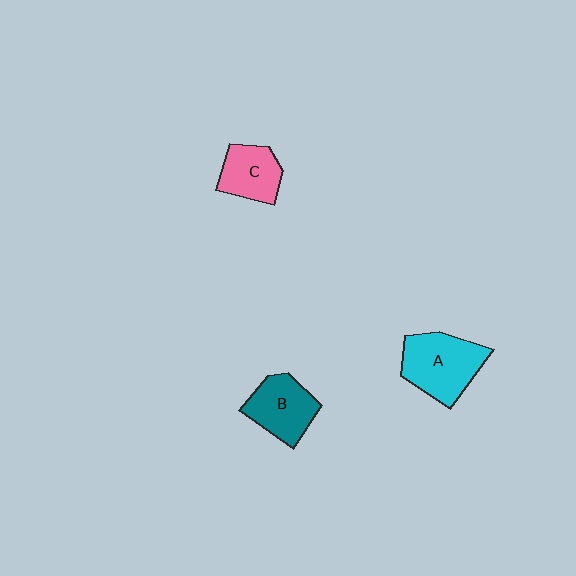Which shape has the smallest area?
Shape C (pink).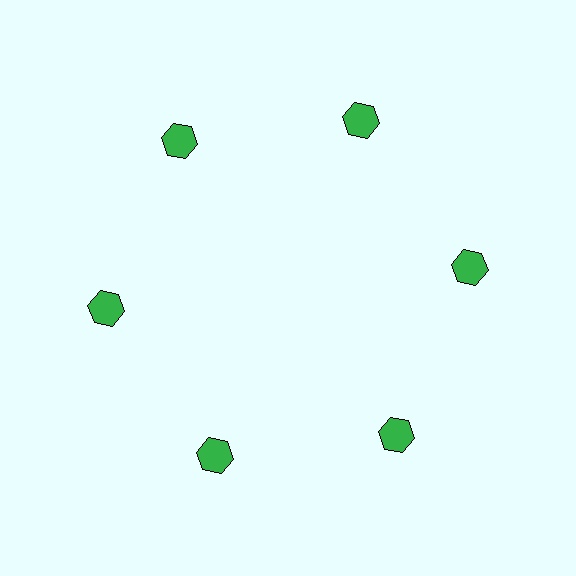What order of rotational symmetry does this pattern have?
This pattern has 6-fold rotational symmetry.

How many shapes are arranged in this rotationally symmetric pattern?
There are 6 shapes, arranged in 6 groups of 1.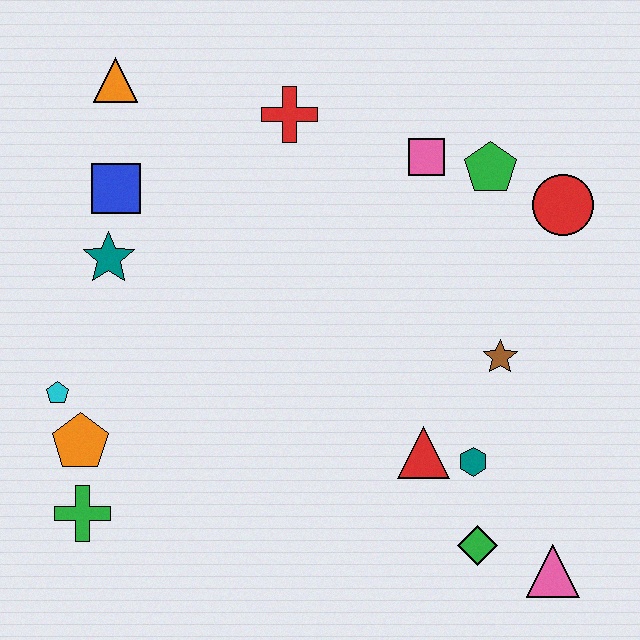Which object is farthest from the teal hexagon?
The orange triangle is farthest from the teal hexagon.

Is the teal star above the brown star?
Yes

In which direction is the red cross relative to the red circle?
The red cross is to the left of the red circle.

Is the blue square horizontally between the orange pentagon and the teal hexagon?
Yes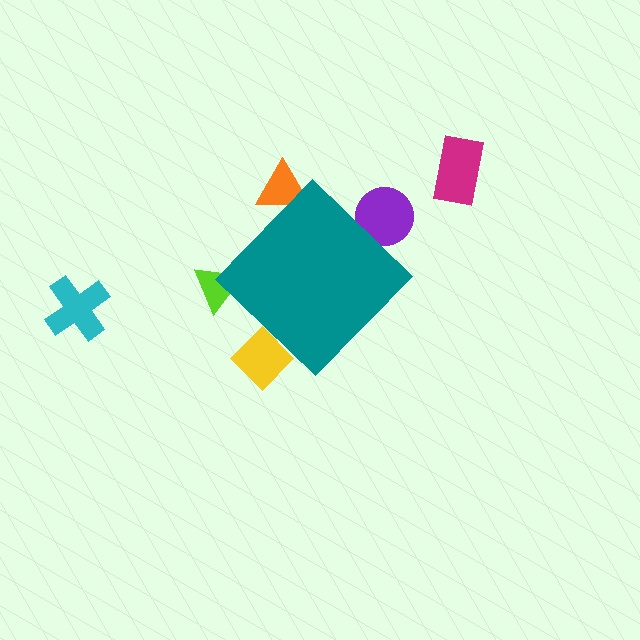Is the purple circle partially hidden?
Yes, the purple circle is partially hidden behind the teal diamond.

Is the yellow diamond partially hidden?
Yes, the yellow diamond is partially hidden behind the teal diamond.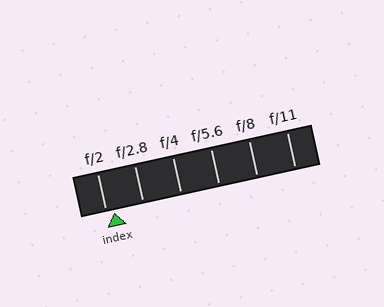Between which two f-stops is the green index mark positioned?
The index mark is between f/2 and f/2.8.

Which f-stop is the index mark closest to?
The index mark is closest to f/2.